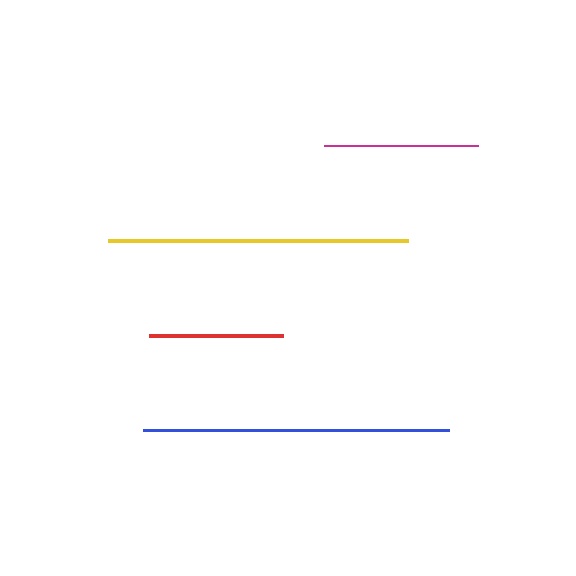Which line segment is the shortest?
The red line is the shortest at approximately 134 pixels.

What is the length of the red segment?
The red segment is approximately 134 pixels long.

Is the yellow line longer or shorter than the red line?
The yellow line is longer than the red line.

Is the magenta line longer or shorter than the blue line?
The blue line is longer than the magenta line.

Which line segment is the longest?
The blue line is the longest at approximately 306 pixels.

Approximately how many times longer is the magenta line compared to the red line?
The magenta line is approximately 1.2 times the length of the red line.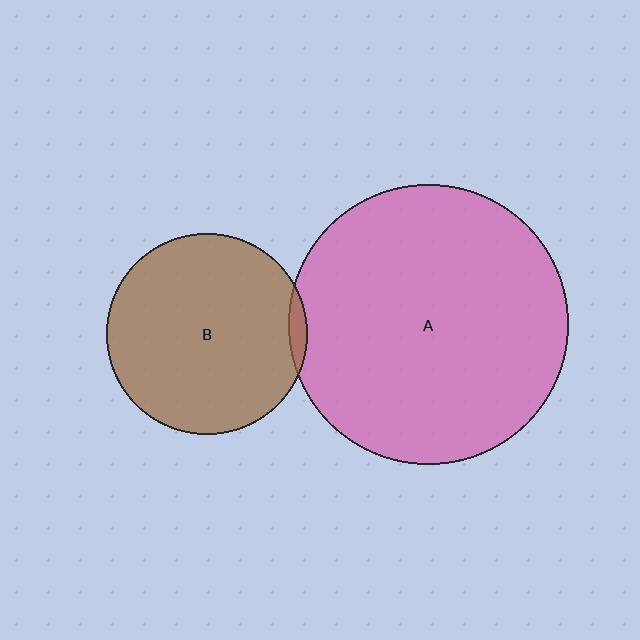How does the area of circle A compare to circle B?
Approximately 2.0 times.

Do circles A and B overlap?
Yes.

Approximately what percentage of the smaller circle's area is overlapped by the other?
Approximately 5%.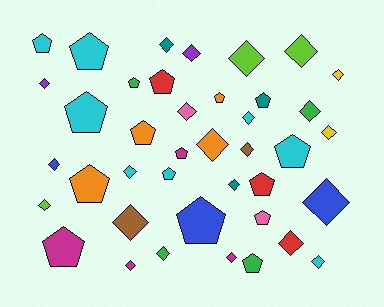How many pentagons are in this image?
There are 17 pentagons.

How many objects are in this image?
There are 40 objects.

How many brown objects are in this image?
There are 2 brown objects.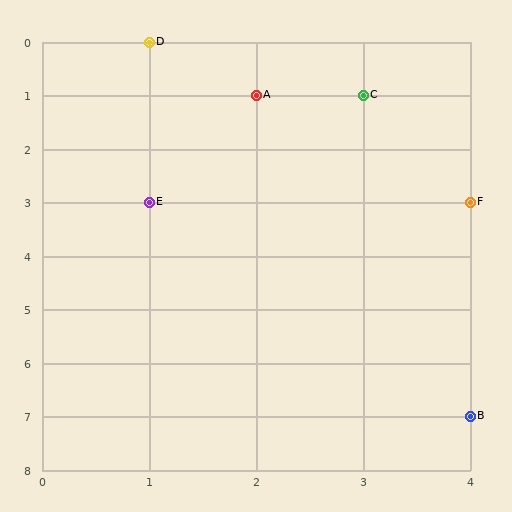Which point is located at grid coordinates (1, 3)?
Point E is at (1, 3).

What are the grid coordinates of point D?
Point D is at grid coordinates (1, 0).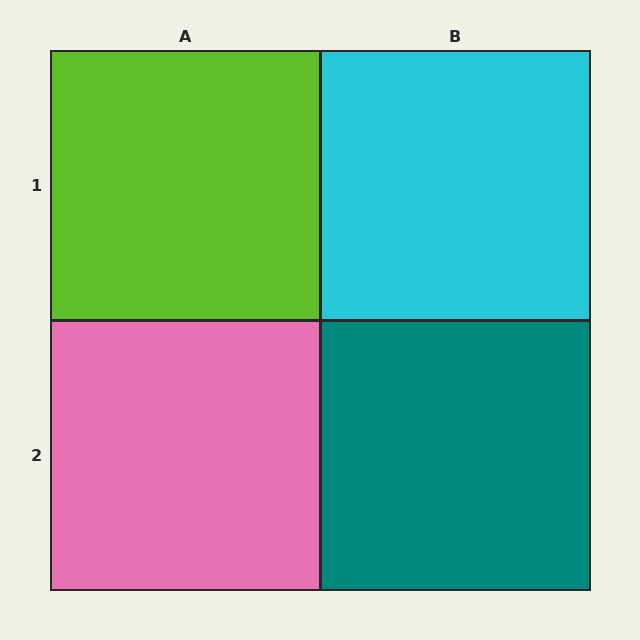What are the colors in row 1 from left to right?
Lime, cyan.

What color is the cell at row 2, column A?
Pink.